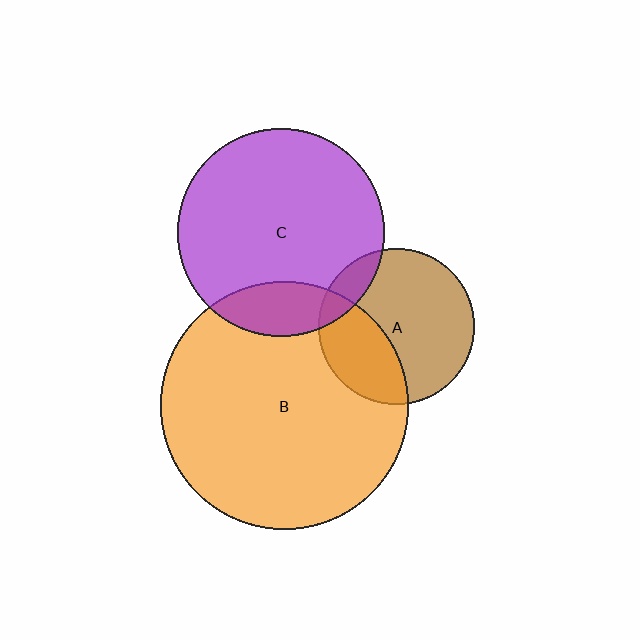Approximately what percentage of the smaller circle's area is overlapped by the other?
Approximately 10%.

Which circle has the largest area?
Circle B (orange).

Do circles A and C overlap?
Yes.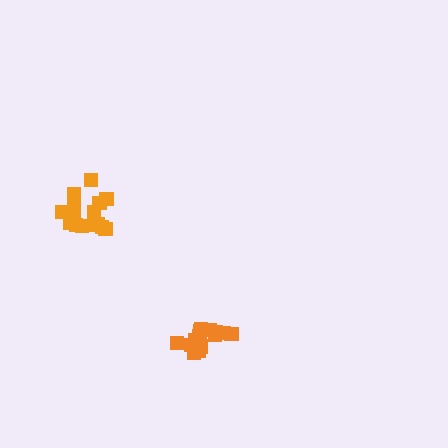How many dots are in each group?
Group 1: 17 dots, Group 2: 19 dots (36 total).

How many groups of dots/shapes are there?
There are 2 groups.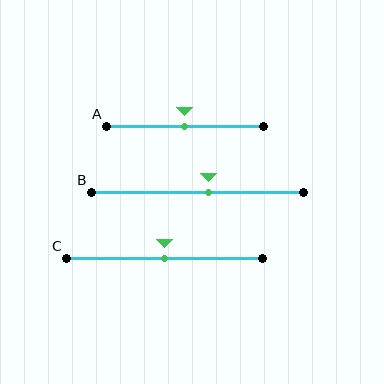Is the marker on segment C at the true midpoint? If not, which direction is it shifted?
Yes, the marker on segment C is at the true midpoint.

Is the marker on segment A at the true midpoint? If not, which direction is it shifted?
Yes, the marker on segment A is at the true midpoint.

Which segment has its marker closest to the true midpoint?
Segment A has its marker closest to the true midpoint.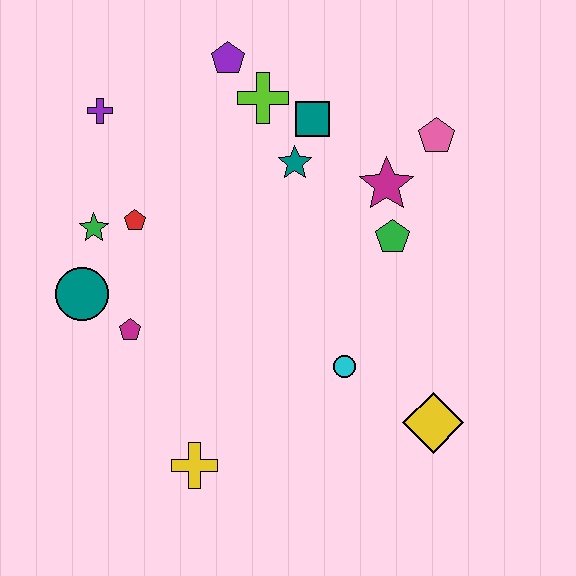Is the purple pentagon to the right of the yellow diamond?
No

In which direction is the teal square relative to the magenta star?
The teal square is to the left of the magenta star.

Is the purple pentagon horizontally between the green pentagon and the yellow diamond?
No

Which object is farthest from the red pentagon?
The yellow diamond is farthest from the red pentagon.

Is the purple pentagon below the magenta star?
No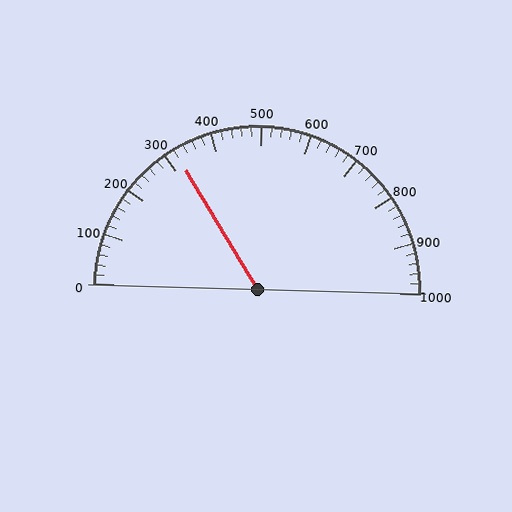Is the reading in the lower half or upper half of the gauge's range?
The reading is in the lower half of the range (0 to 1000).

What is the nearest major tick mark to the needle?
The nearest major tick mark is 300.